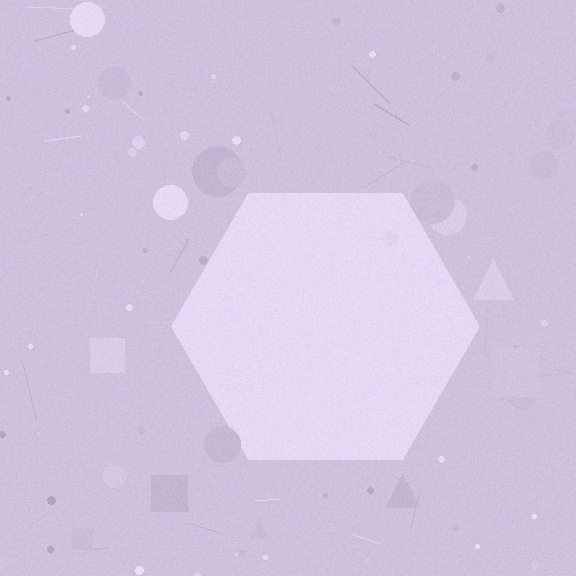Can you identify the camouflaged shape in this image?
The camouflaged shape is a hexagon.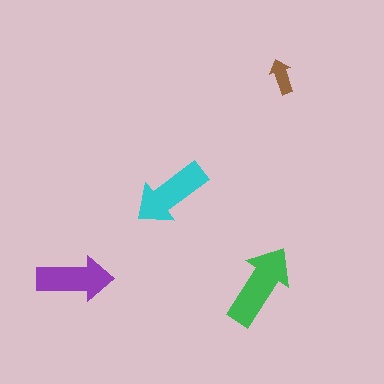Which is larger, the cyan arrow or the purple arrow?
The cyan one.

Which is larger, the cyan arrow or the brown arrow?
The cyan one.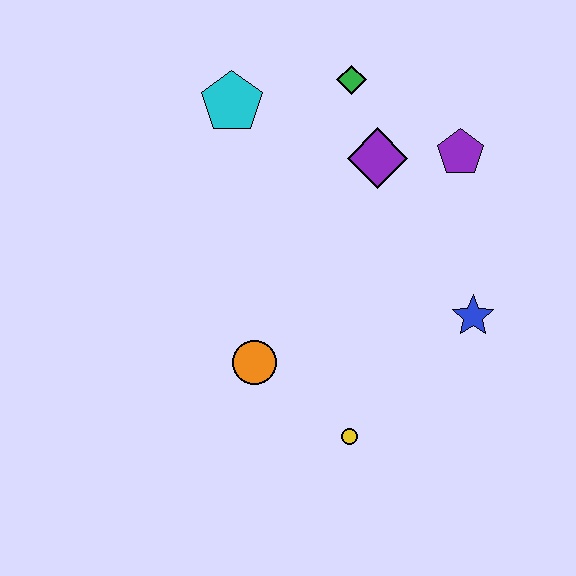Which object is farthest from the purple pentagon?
The yellow circle is farthest from the purple pentagon.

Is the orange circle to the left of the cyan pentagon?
No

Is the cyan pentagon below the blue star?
No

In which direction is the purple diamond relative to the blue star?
The purple diamond is above the blue star.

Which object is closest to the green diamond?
The purple diamond is closest to the green diamond.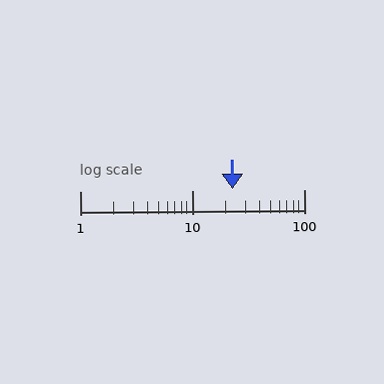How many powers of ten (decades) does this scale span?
The scale spans 2 decades, from 1 to 100.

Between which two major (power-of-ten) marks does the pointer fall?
The pointer is between 10 and 100.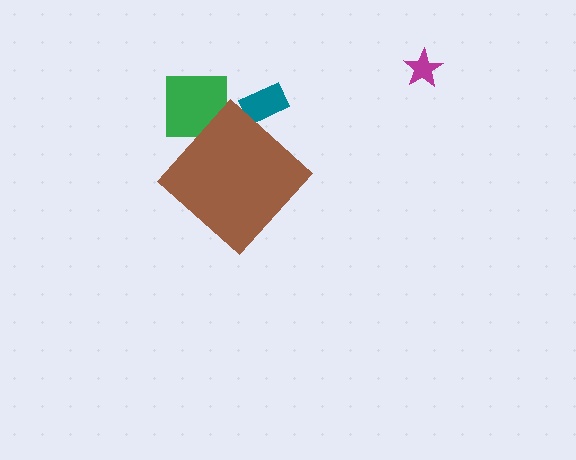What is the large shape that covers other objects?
A brown diamond.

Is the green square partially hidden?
Yes, the green square is partially hidden behind the brown diamond.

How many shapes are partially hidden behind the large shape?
2 shapes are partially hidden.